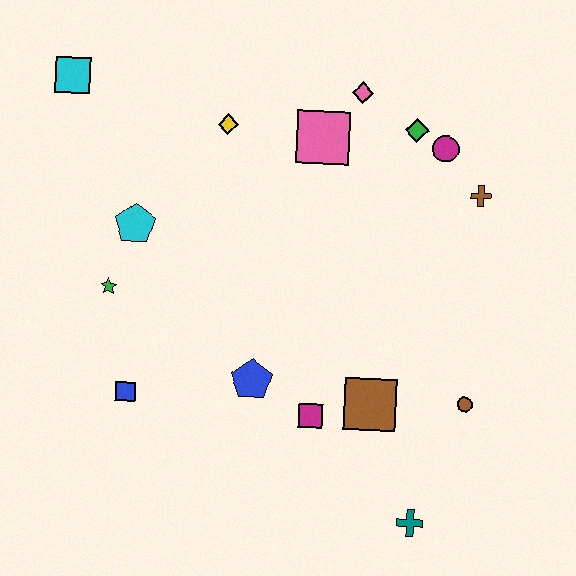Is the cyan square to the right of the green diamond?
No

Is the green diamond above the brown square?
Yes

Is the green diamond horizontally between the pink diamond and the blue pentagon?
No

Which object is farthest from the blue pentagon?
The cyan square is farthest from the blue pentagon.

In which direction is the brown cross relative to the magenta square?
The brown cross is above the magenta square.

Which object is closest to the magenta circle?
The green diamond is closest to the magenta circle.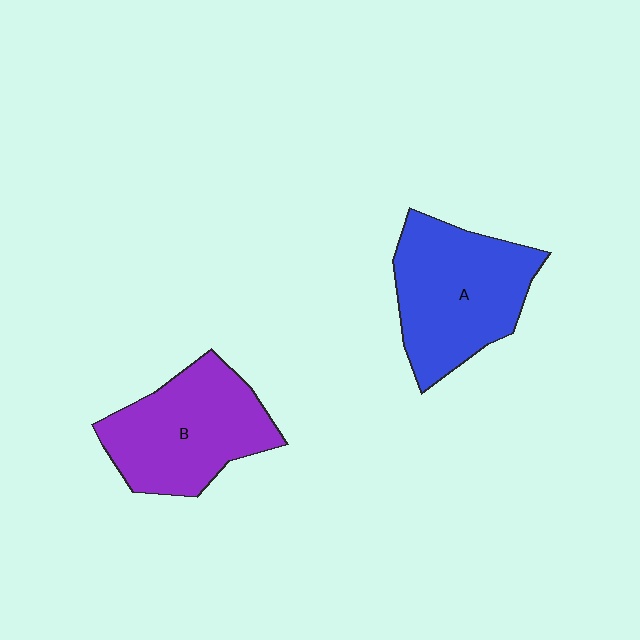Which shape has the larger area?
Shape A (blue).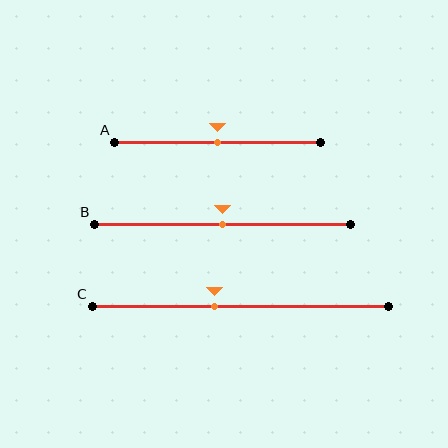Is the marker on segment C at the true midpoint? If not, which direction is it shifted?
No, the marker on segment C is shifted to the left by about 9% of the segment length.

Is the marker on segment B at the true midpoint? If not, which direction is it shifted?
Yes, the marker on segment B is at the true midpoint.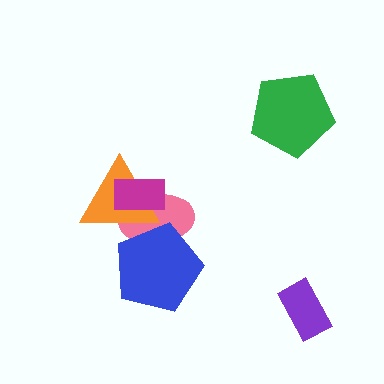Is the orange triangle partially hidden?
Yes, it is partially covered by another shape.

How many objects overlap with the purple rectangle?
0 objects overlap with the purple rectangle.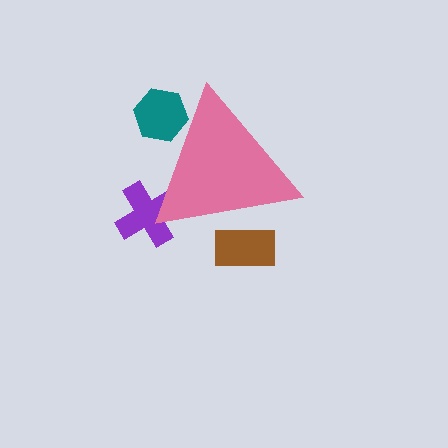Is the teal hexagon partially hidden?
Yes, the teal hexagon is partially hidden behind the pink triangle.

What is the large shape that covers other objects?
A pink triangle.